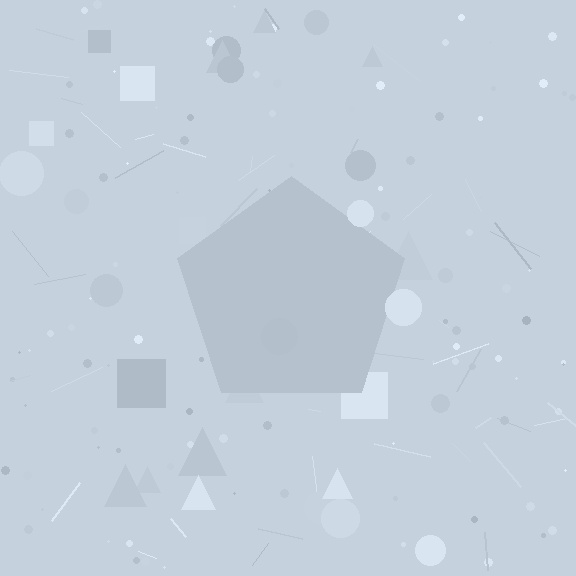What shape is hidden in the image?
A pentagon is hidden in the image.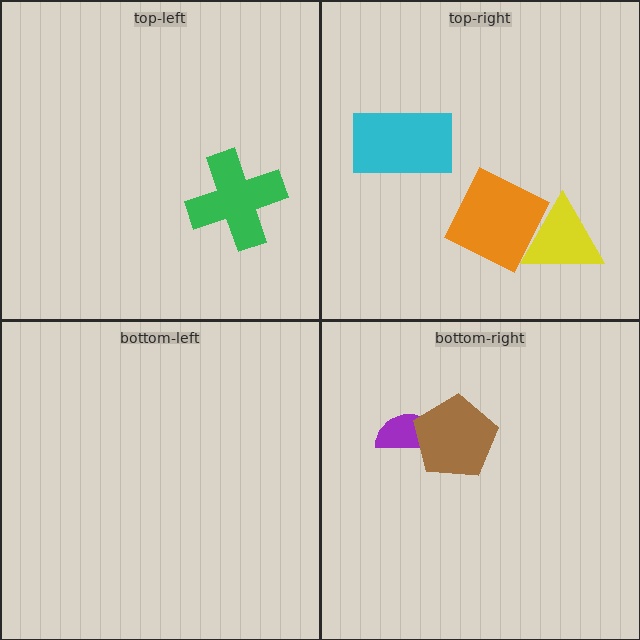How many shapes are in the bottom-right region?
2.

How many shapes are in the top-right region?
3.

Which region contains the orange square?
The top-right region.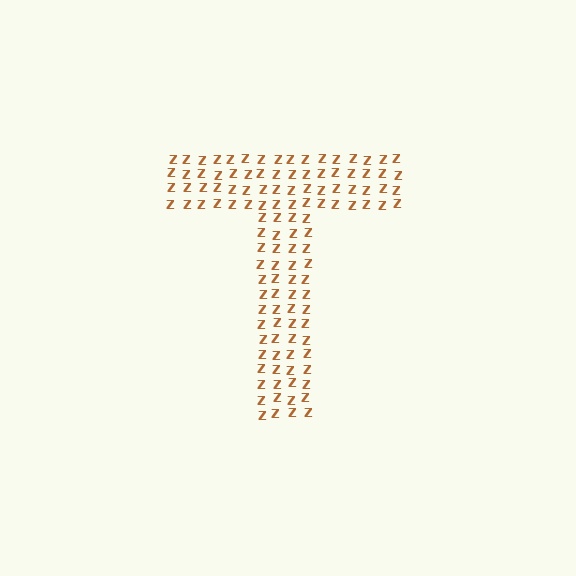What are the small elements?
The small elements are letter Z's.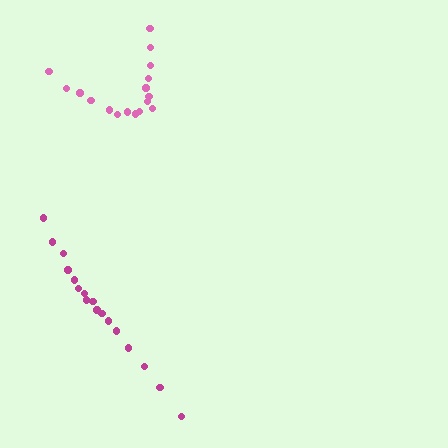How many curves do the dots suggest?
There are 2 distinct paths.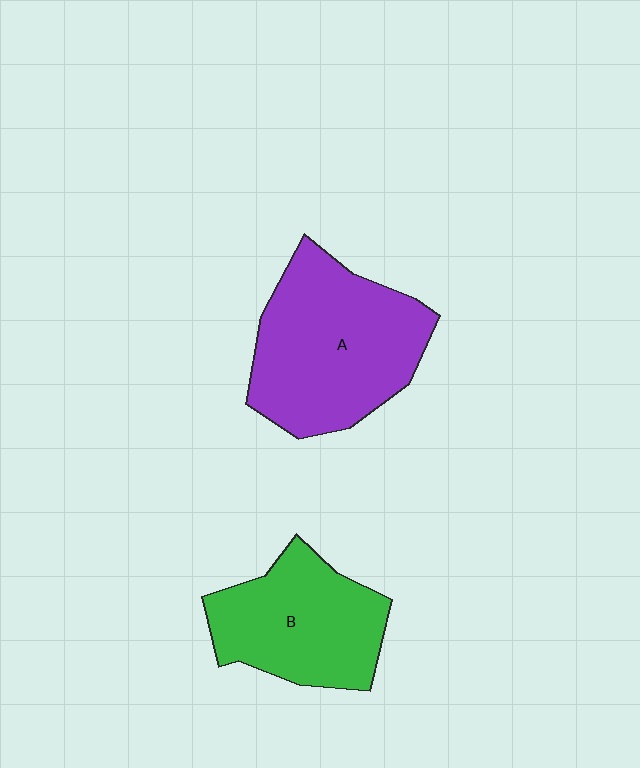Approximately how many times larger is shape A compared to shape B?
Approximately 1.3 times.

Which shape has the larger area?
Shape A (purple).